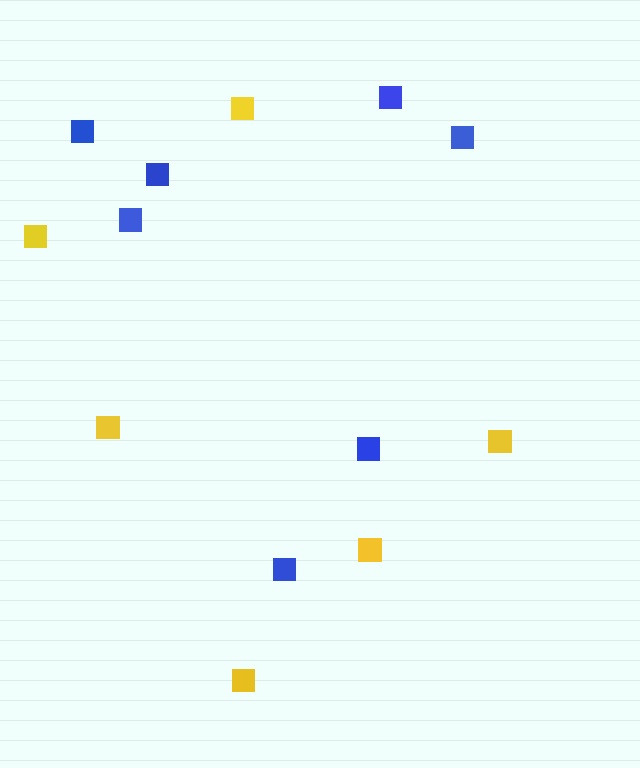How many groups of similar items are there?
There are 2 groups: one group of yellow squares (6) and one group of blue squares (7).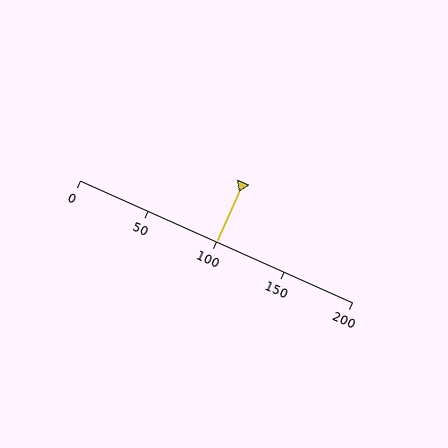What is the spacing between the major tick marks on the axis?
The major ticks are spaced 50 apart.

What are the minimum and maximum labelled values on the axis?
The axis runs from 0 to 200.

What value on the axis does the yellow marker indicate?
The marker indicates approximately 100.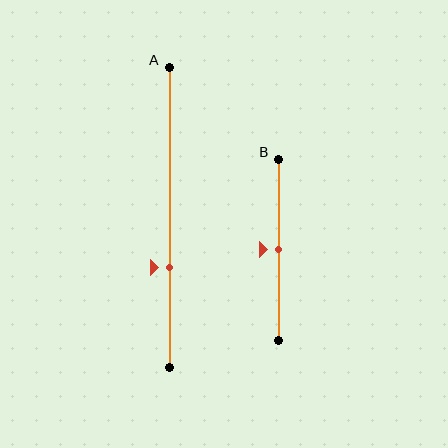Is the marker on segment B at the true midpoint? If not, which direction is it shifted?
Yes, the marker on segment B is at the true midpoint.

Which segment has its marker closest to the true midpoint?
Segment B has its marker closest to the true midpoint.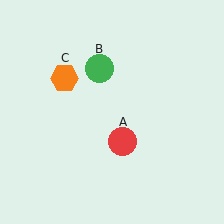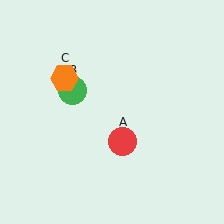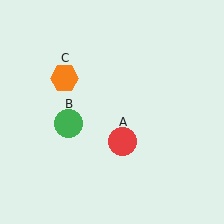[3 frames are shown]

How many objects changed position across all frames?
1 object changed position: green circle (object B).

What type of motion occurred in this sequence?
The green circle (object B) rotated counterclockwise around the center of the scene.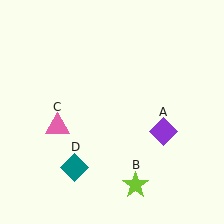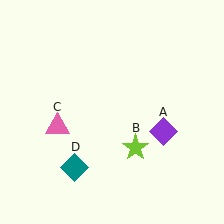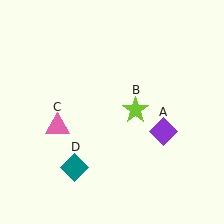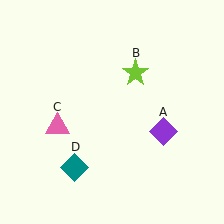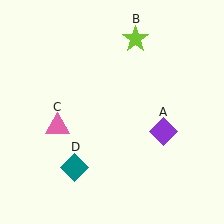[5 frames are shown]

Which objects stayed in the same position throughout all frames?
Purple diamond (object A) and pink triangle (object C) and teal diamond (object D) remained stationary.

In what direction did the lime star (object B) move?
The lime star (object B) moved up.